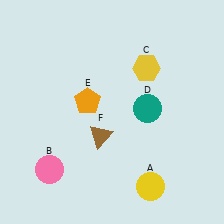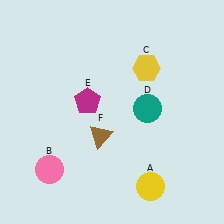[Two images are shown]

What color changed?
The pentagon (E) changed from orange in Image 1 to magenta in Image 2.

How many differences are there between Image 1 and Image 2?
There is 1 difference between the two images.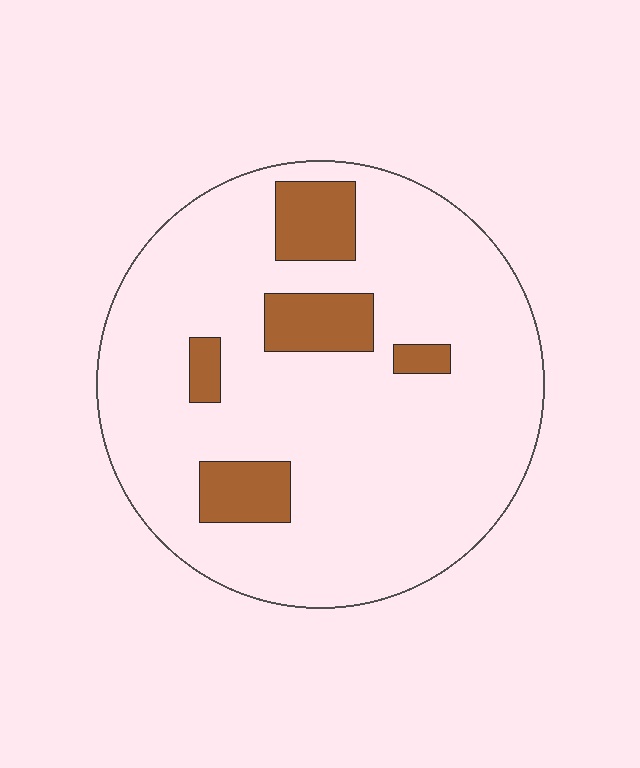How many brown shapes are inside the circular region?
5.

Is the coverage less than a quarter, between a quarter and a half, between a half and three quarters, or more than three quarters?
Less than a quarter.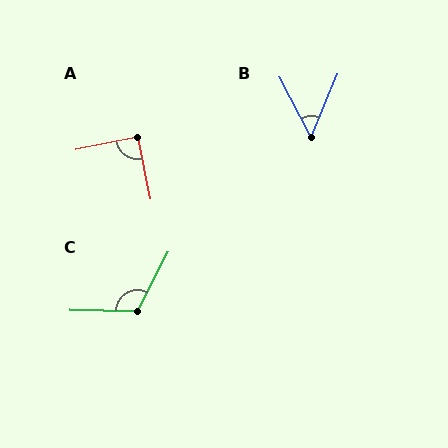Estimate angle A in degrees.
Approximately 90 degrees.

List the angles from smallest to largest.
B (50°), A (90°), C (116°).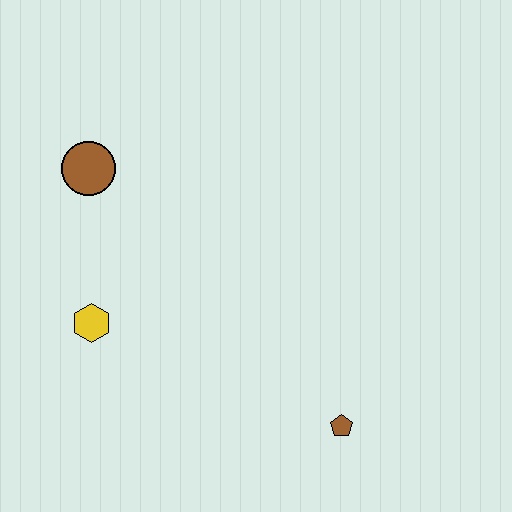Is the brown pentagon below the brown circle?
Yes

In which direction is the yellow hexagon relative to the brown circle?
The yellow hexagon is below the brown circle.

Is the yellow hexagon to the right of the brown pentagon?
No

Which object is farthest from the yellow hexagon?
The brown pentagon is farthest from the yellow hexagon.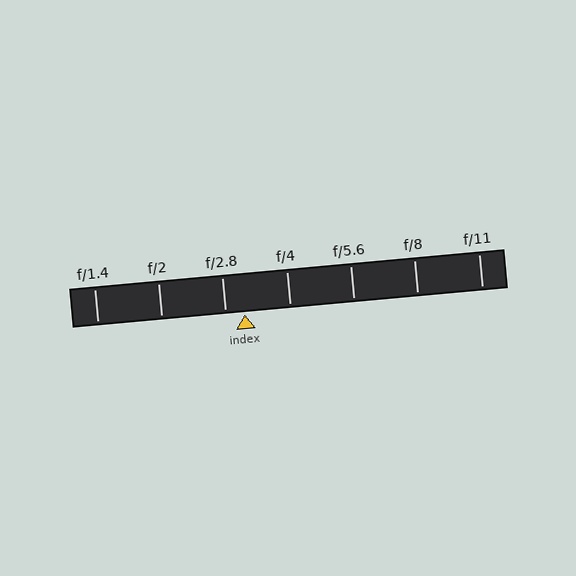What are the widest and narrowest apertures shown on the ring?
The widest aperture shown is f/1.4 and the narrowest is f/11.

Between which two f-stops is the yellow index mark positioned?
The index mark is between f/2.8 and f/4.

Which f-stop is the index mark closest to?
The index mark is closest to f/2.8.